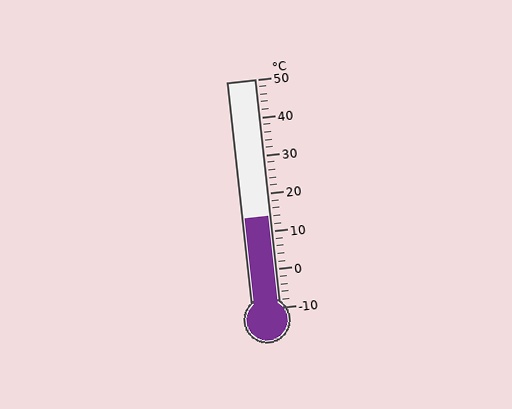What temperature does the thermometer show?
The thermometer shows approximately 14°C.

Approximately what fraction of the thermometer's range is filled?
The thermometer is filled to approximately 40% of its range.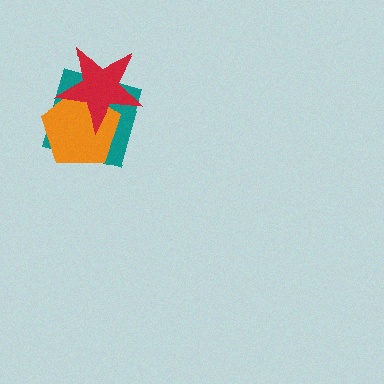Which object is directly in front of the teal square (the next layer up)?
The orange pentagon is directly in front of the teal square.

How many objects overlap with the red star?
2 objects overlap with the red star.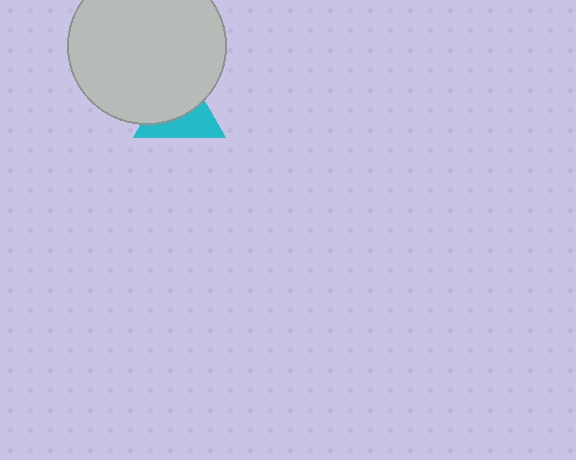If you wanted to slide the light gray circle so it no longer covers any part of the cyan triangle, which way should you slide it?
Slide it up — that is the most direct way to separate the two shapes.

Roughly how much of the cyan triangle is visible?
A small part of it is visible (roughly 44%).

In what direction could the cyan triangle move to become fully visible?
The cyan triangle could move down. That would shift it out from behind the light gray circle entirely.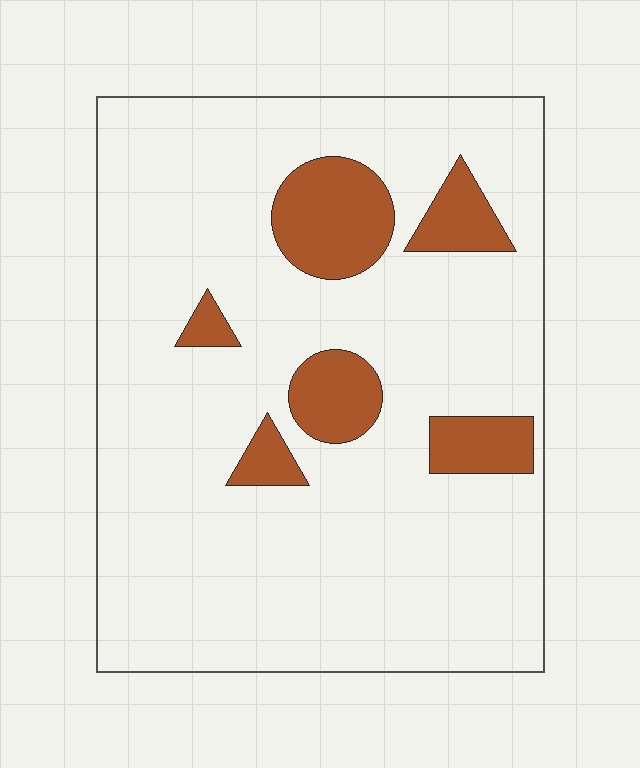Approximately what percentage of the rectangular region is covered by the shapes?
Approximately 15%.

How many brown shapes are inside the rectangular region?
6.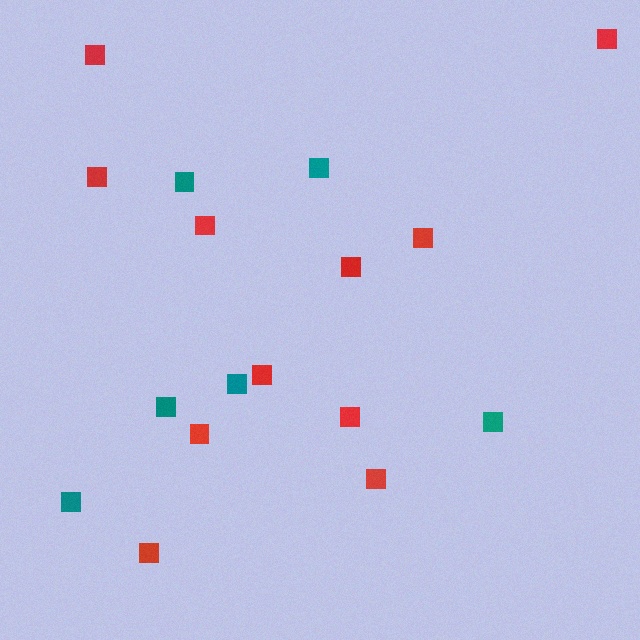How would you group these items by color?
There are 2 groups: one group of red squares (11) and one group of teal squares (6).